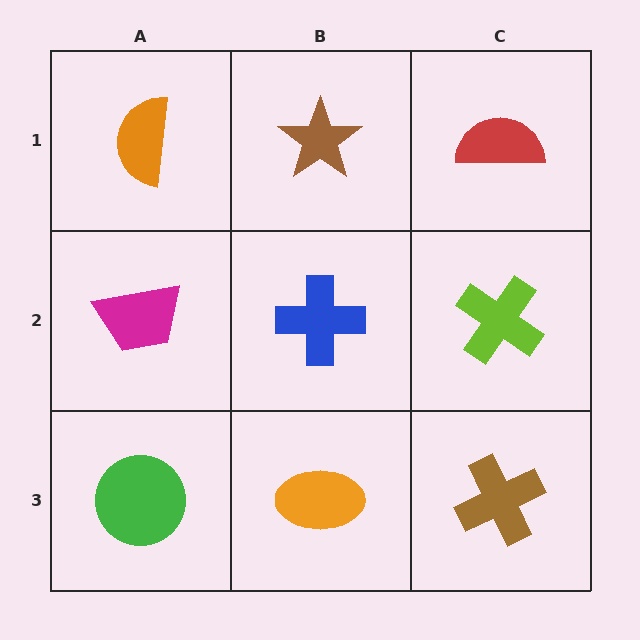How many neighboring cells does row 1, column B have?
3.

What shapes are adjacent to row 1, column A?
A magenta trapezoid (row 2, column A), a brown star (row 1, column B).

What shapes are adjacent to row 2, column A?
An orange semicircle (row 1, column A), a green circle (row 3, column A), a blue cross (row 2, column B).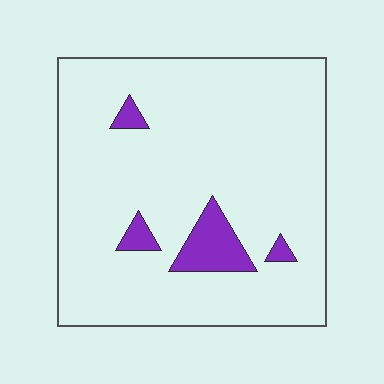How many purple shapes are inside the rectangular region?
4.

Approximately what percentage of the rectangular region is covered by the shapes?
Approximately 10%.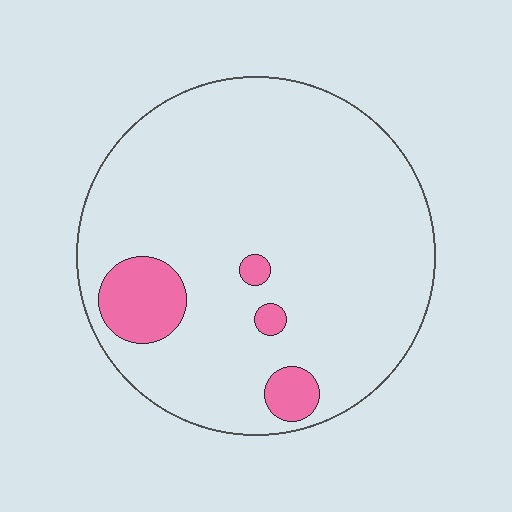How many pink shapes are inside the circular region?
4.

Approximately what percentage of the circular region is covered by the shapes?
Approximately 10%.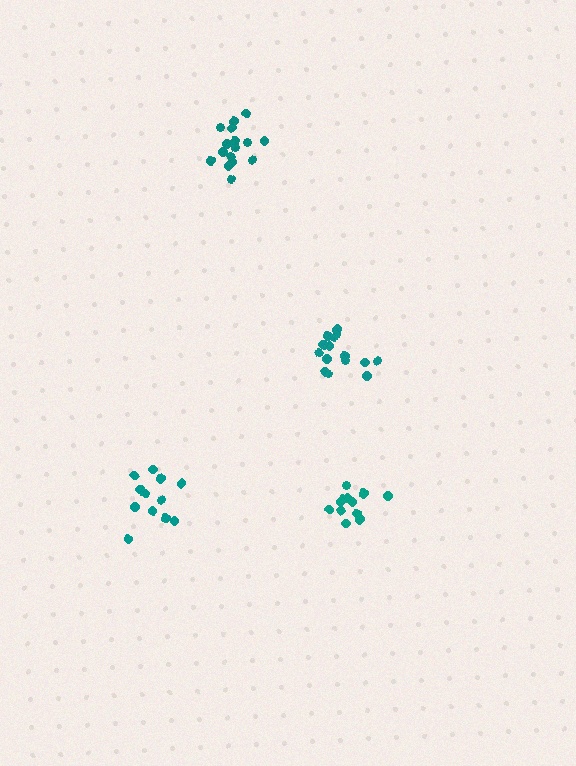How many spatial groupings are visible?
There are 4 spatial groupings.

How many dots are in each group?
Group 1: 13 dots, Group 2: 17 dots, Group 3: 16 dots, Group 4: 13 dots (59 total).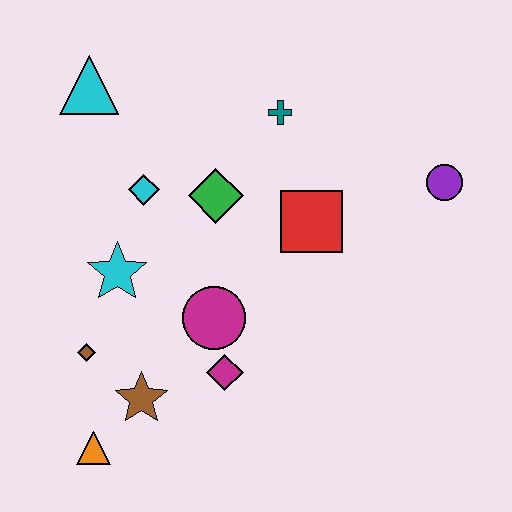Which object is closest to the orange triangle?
The brown star is closest to the orange triangle.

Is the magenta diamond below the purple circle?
Yes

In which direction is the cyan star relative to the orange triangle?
The cyan star is above the orange triangle.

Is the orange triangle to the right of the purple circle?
No